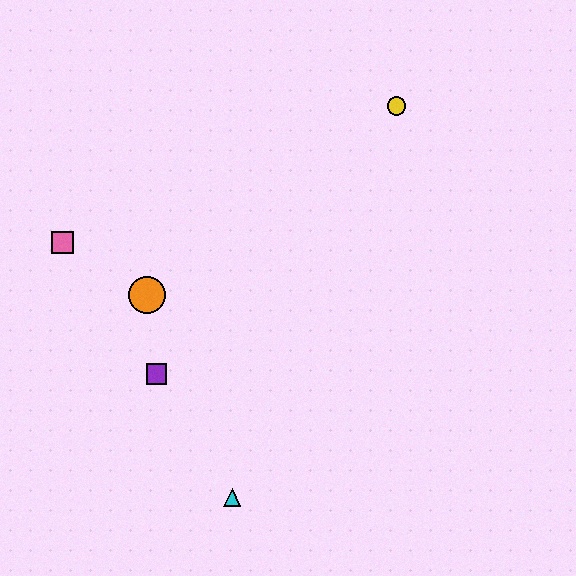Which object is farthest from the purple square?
The yellow circle is farthest from the purple square.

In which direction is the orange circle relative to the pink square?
The orange circle is to the right of the pink square.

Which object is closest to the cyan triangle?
The purple square is closest to the cyan triangle.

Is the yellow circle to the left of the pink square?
No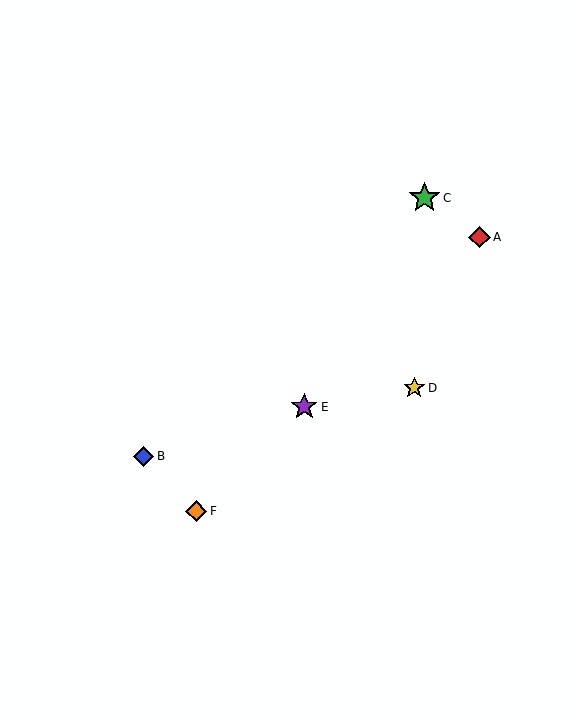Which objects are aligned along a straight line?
Objects A, E, F are aligned along a straight line.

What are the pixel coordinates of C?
Object C is at (425, 198).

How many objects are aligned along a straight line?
3 objects (A, E, F) are aligned along a straight line.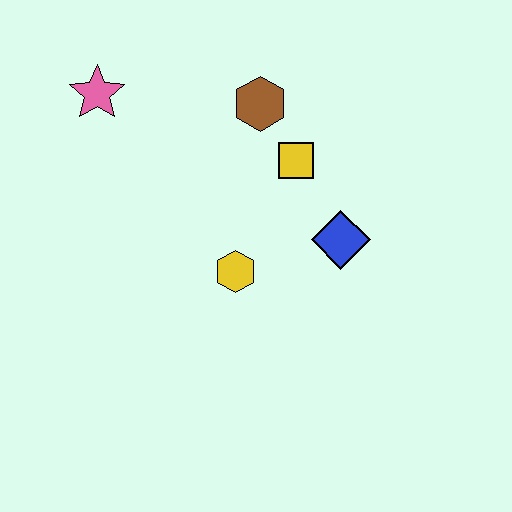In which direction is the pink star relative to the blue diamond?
The pink star is to the left of the blue diamond.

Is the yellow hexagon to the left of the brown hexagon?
Yes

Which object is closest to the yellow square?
The brown hexagon is closest to the yellow square.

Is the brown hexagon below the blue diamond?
No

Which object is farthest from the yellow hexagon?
The pink star is farthest from the yellow hexagon.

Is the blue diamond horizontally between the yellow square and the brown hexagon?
No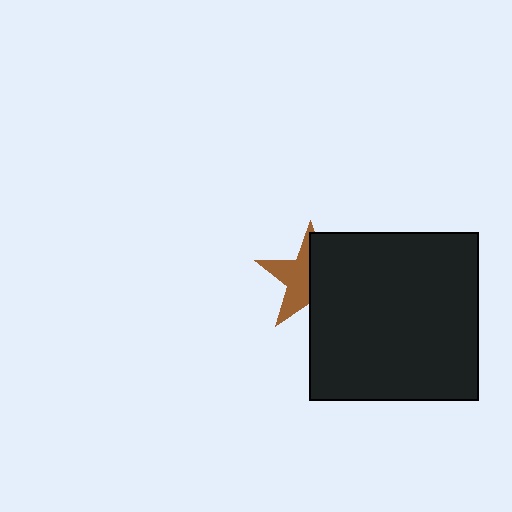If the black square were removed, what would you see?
You would see the complete brown star.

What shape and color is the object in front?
The object in front is a black square.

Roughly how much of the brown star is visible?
About half of it is visible (roughly 50%).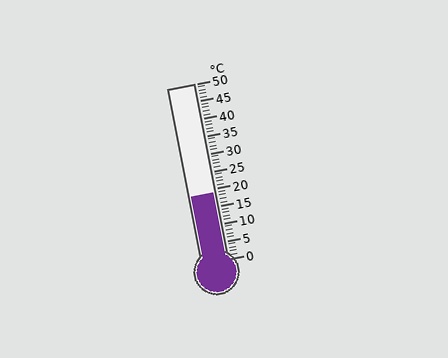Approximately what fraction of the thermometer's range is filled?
The thermometer is filled to approximately 40% of its range.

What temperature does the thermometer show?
The thermometer shows approximately 19°C.